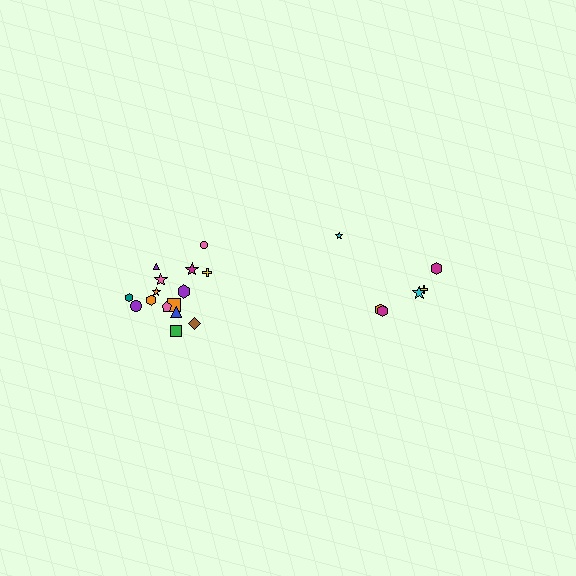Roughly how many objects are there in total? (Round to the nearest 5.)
Roughly 20 objects in total.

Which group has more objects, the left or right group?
The left group.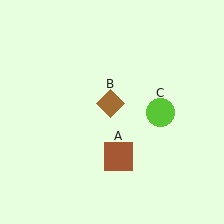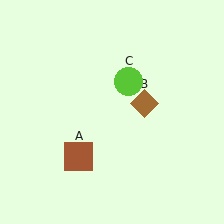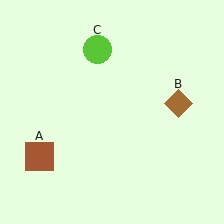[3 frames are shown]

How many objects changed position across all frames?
3 objects changed position: brown square (object A), brown diamond (object B), lime circle (object C).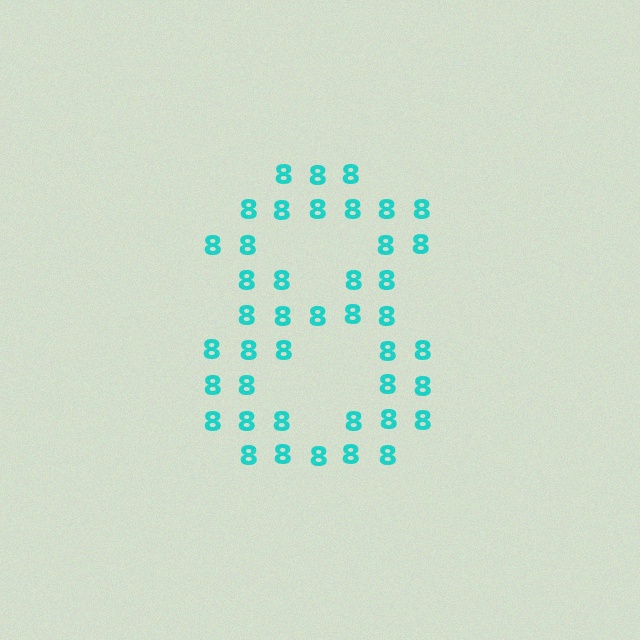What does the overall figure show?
The overall figure shows the digit 8.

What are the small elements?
The small elements are digit 8's.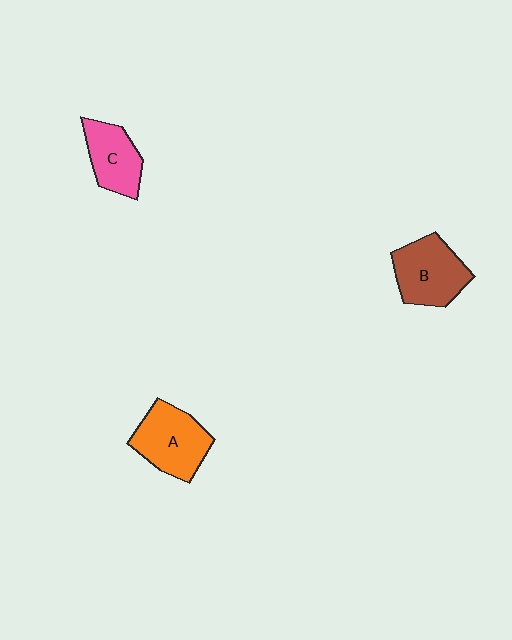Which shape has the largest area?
Shape A (orange).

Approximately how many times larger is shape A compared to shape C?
Approximately 1.3 times.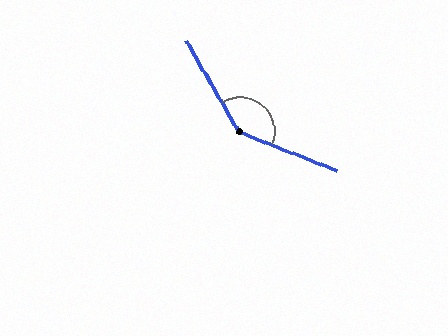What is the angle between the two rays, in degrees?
Approximately 142 degrees.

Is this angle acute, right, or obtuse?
It is obtuse.